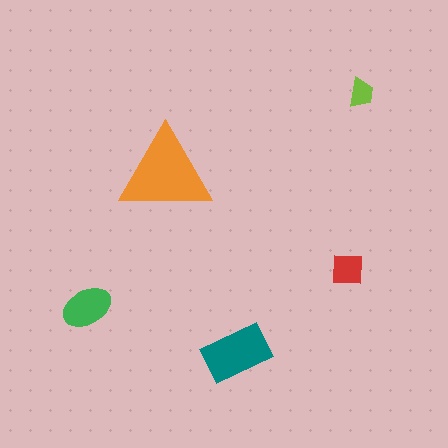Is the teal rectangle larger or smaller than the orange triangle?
Smaller.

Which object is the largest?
The orange triangle.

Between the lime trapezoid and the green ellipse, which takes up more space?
The green ellipse.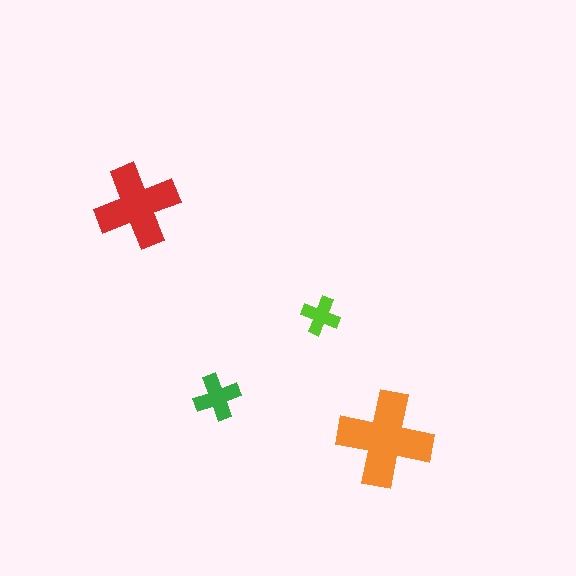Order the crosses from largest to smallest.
the orange one, the red one, the green one, the lime one.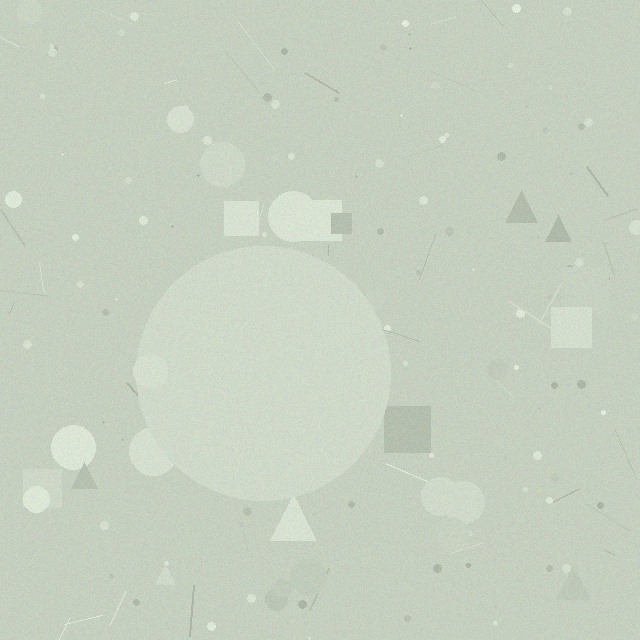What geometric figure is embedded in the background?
A circle is embedded in the background.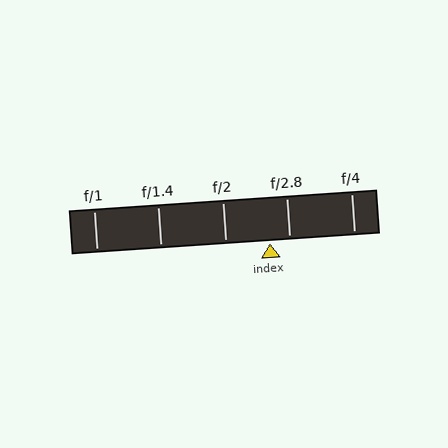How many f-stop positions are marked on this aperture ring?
There are 5 f-stop positions marked.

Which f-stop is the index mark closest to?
The index mark is closest to f/2.8.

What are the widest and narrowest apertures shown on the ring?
The widest aperture shown is f/1 and the narrowest is f/4.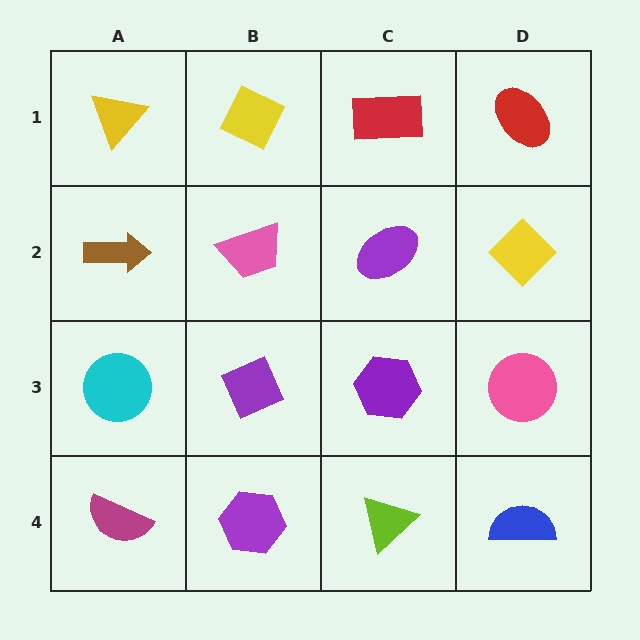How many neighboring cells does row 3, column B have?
4.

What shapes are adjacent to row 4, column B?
A purple diamond (row 3, column B), a magenta semicircle (row 4, column A), a lime triangle (row 4, column C).